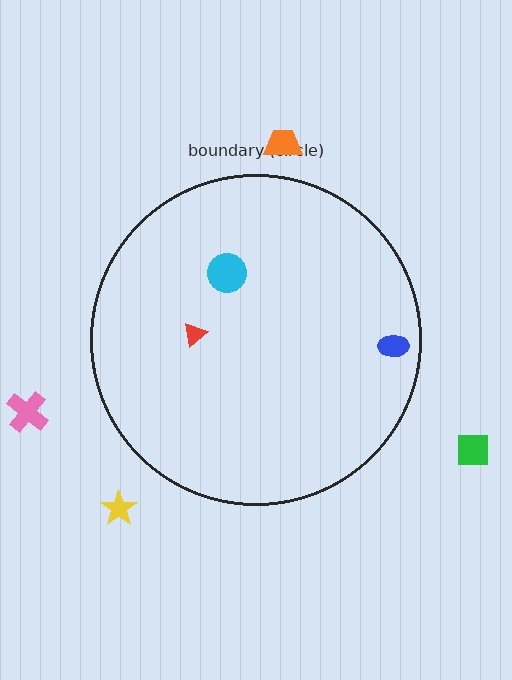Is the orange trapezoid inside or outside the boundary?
Outside.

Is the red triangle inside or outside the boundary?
Inside.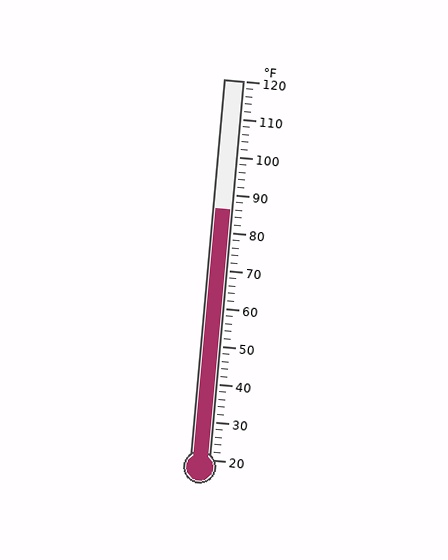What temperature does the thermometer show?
The thermometer shows approximately 86°F.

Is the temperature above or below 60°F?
The temperature is above 60°F.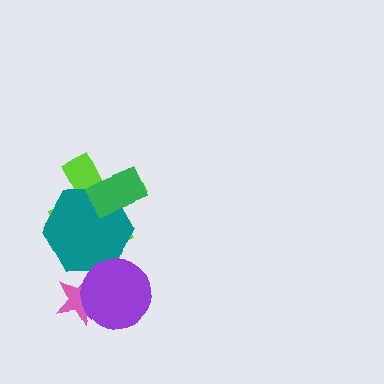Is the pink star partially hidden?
Yes, it is partially covered by another shape.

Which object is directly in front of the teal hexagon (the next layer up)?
The green rectangle is directly in front of the teal hexagon.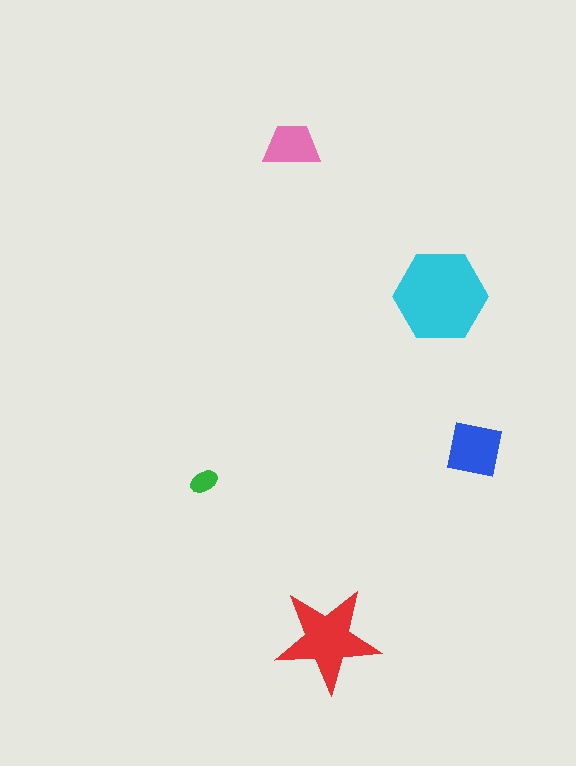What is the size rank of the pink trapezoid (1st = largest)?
4th.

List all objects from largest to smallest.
The cyan hexagon, the red star, the blue square, the pink trapezoid, the green ellipse.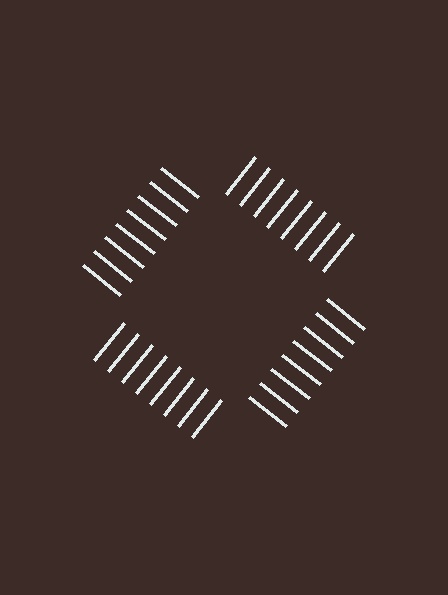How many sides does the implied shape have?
4 sides — the line-ends trace a square.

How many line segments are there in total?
32 — 8 along each of the 4 edges.